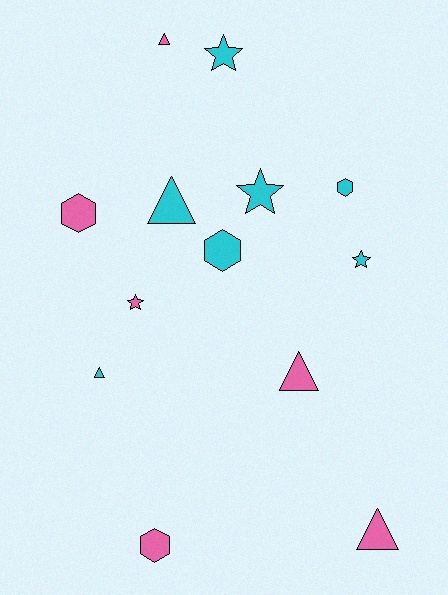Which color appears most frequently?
Cyan, with 7 objects.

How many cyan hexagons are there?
There are 2 cyan hexagons.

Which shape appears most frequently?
Triangle, with 5 objects.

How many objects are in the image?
There are 13 objects.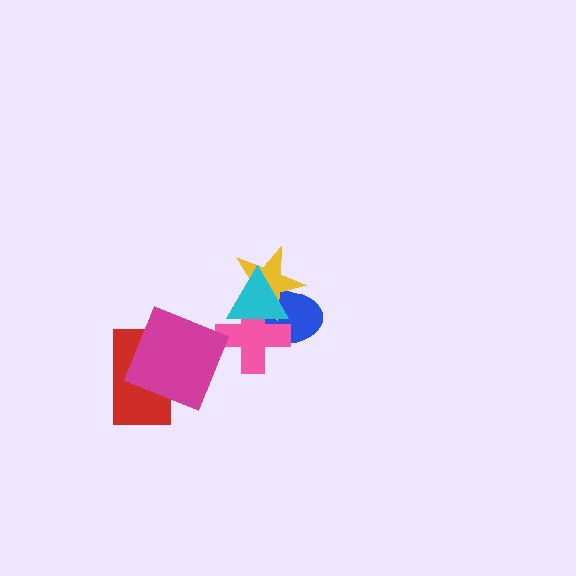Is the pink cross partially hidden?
Yes, it is partially covered by another shape.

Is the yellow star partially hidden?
Yes, it is partially covered by another shape.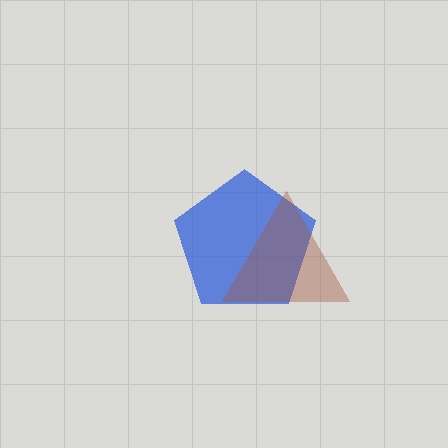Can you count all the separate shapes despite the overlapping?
Yes, there are 2 separate shapes.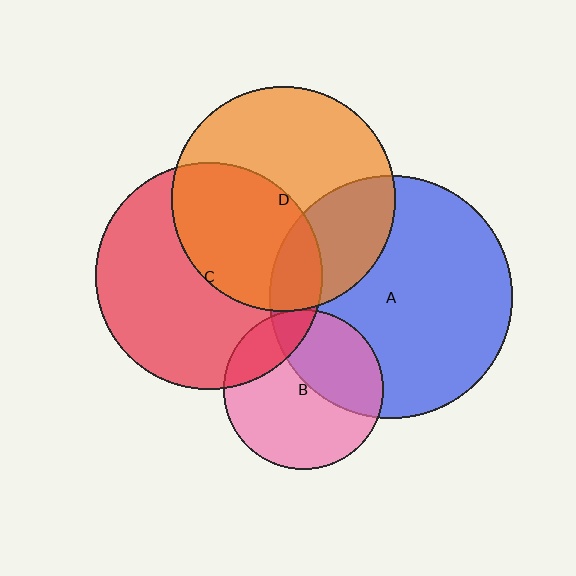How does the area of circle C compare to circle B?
Approximately 2.0 times.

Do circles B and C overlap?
Yes.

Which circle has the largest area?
Circle A (blue).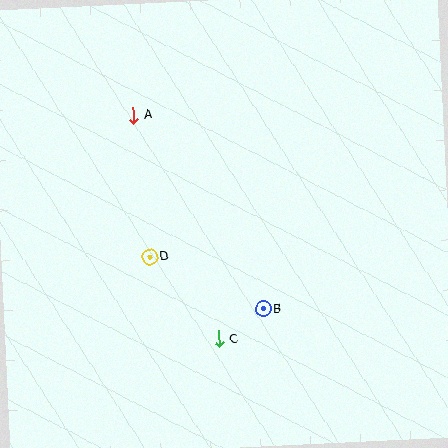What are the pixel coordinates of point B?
Point B is at (263, 309).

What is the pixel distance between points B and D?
The distance between B and D is 125 pixels.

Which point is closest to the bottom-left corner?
Point D is closest to the bottom-left corner.